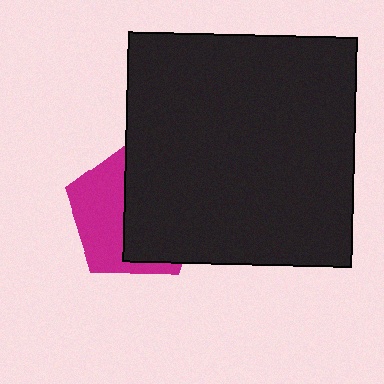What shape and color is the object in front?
The object in front is a black square.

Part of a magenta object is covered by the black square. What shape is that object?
It is a pentagon.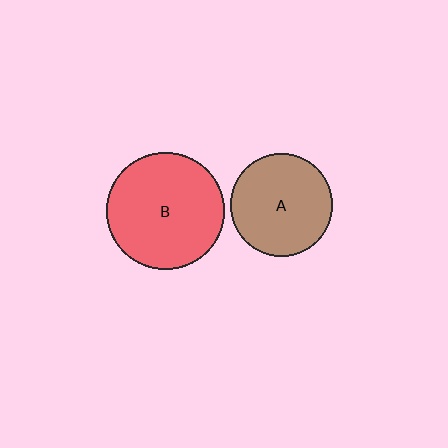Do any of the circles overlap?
No, none of the circles overlap.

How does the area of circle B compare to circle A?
Approximately 1.3 times.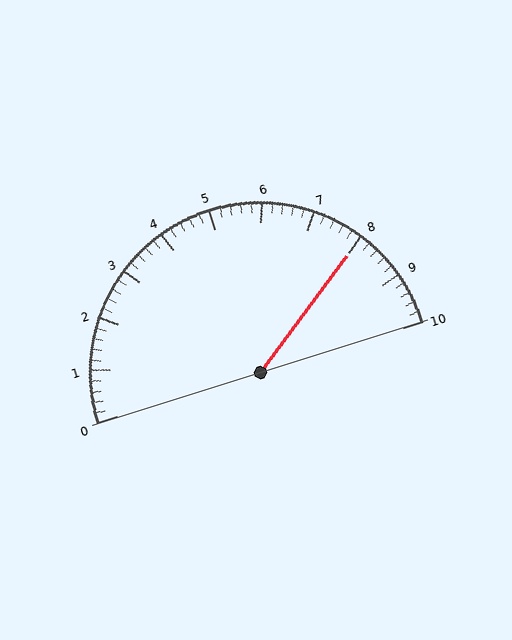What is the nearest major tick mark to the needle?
The nearest major tick mark is 8.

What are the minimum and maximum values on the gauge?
The gauge ranges from 0 to 10.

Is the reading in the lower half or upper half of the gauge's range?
The reading is in the upper half of the range (0 to 10).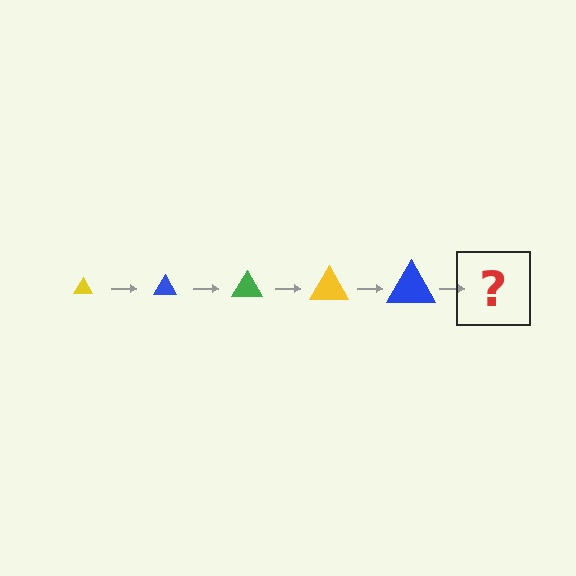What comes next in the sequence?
The next element should be a green triangle, larger than the previous one.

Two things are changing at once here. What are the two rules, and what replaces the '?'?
The two rules are that the triangle grows larger each step and the color cycles through yellow, blue, and green. The '?' should be a green triangle, larger than the previous one.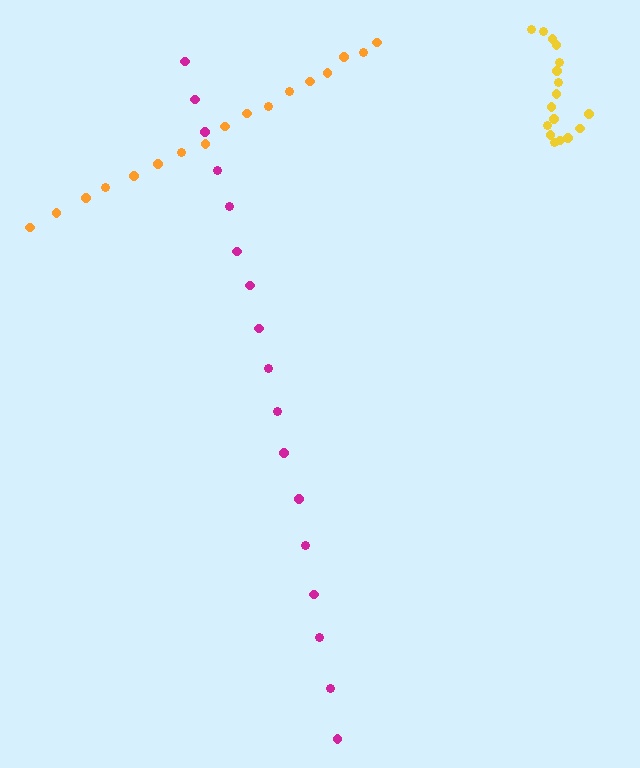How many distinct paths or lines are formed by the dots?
There are 3 distinct paths.